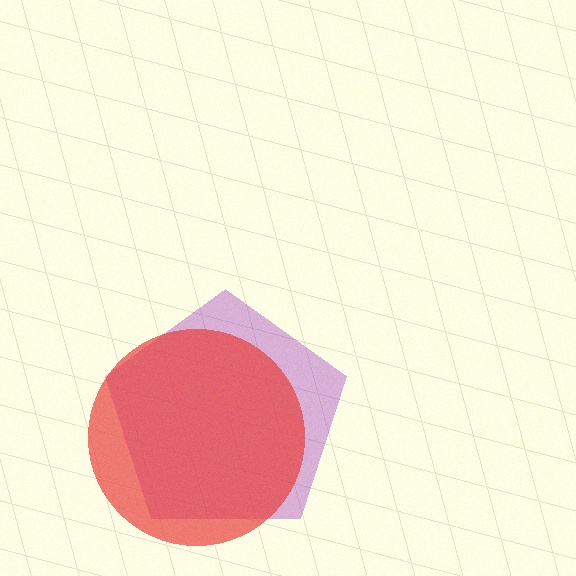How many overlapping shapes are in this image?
There are 2 overlapping shapes in the image.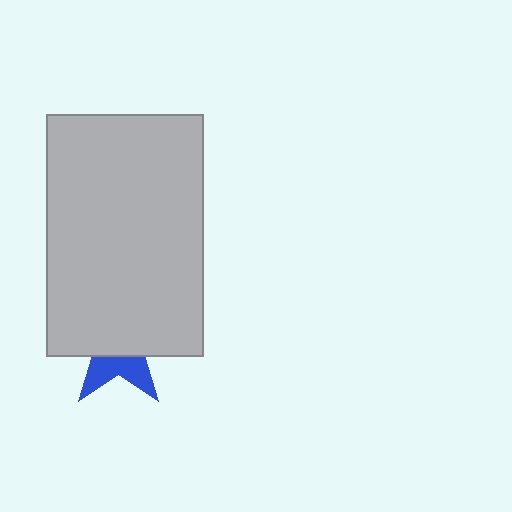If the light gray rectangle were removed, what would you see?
You would see the complete blue star.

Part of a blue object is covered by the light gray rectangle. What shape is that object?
It is a star.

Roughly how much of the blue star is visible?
A small part of it is visible (roughly 34%).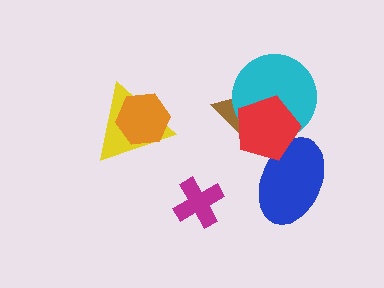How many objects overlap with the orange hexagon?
1 object overlaps with the orange hexagon.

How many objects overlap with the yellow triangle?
1 object overlaps with the yellow triangle.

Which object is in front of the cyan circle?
The red pentagon is in front of the cyan circle.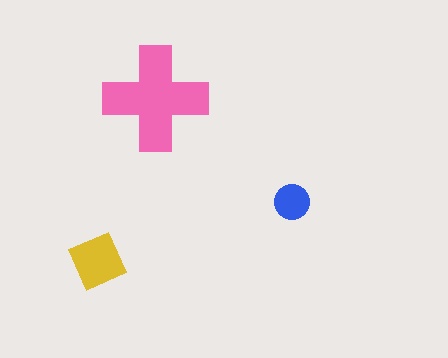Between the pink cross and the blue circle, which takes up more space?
The pink cross.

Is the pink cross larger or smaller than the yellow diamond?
Larger.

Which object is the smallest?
The blue circle.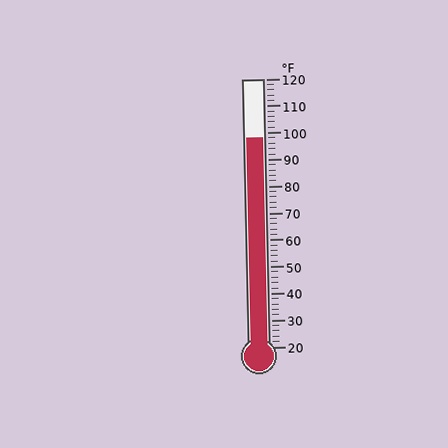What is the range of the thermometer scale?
The thermometer scale ranges from 20°F to 120°F.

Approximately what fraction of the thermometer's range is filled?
The thermometer is filled to approximately 80% of its range.